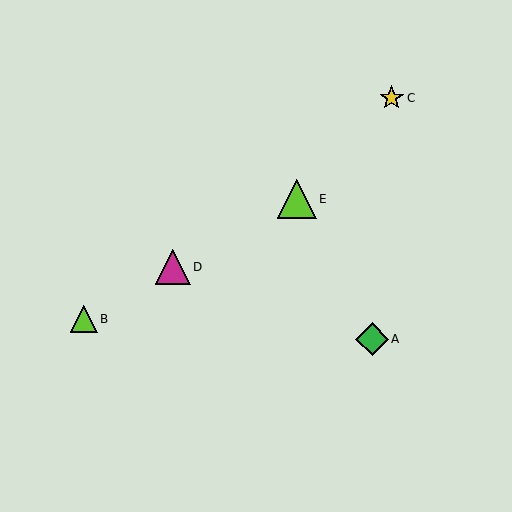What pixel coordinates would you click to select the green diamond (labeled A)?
Click at (372, 339) to select the green diamond A.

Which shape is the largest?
The lime triangle (labeled E) is the largest.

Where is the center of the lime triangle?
The center of the lime triangle is at (297, 199).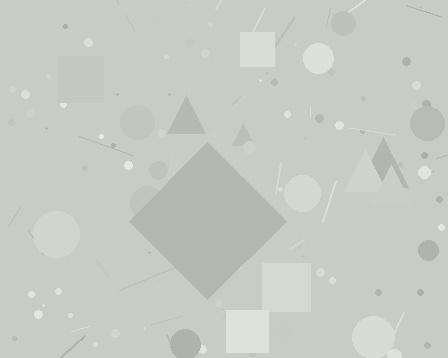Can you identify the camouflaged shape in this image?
The camouflaged shape is a diamond.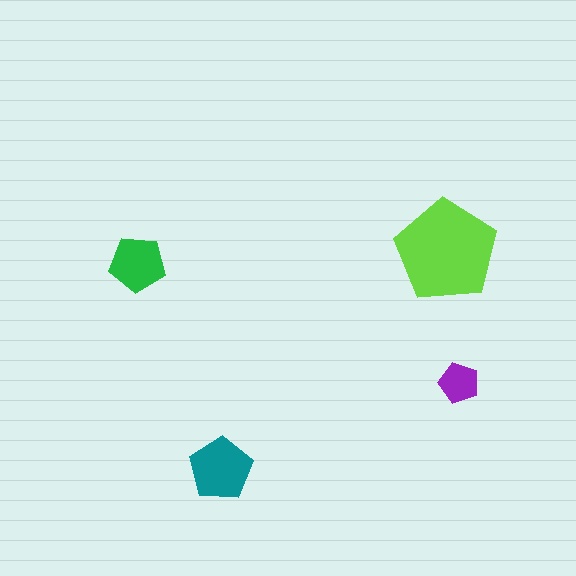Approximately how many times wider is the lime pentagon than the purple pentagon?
About 2.5 times wider.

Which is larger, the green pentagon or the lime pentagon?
The lime one.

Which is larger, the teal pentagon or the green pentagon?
The teal one.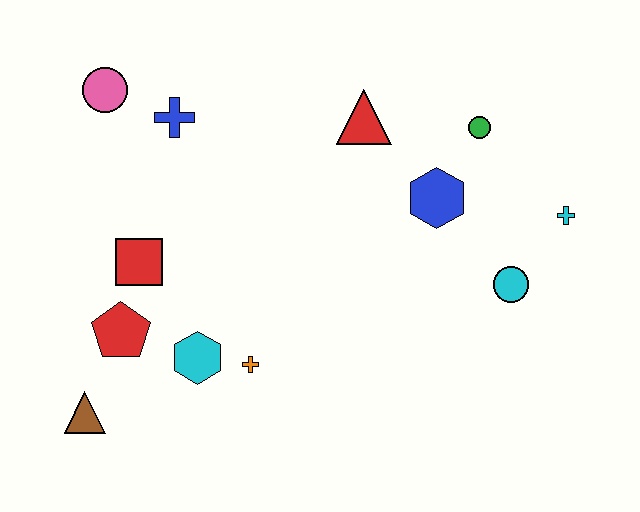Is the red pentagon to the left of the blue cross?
Yes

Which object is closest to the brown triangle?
The red pentagon is closest to the brown triangle.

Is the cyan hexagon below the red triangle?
Yes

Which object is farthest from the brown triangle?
The cyan cross is farthest from the brown triangle.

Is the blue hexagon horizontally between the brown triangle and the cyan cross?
Yes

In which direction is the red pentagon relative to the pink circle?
The red pentagon is below the pink circle.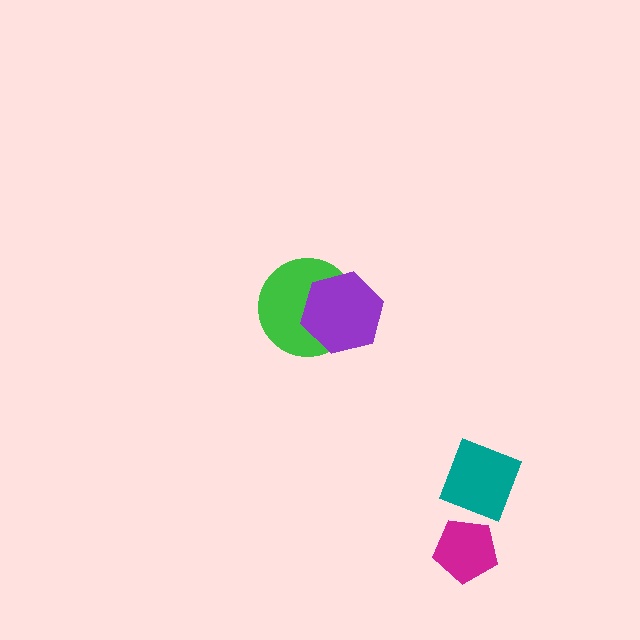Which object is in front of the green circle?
The purple hexagon is in front of the green circle.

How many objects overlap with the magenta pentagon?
0 objects overlap with the magenta pentagon.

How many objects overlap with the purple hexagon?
1 object overlaps with the purple hexagon.